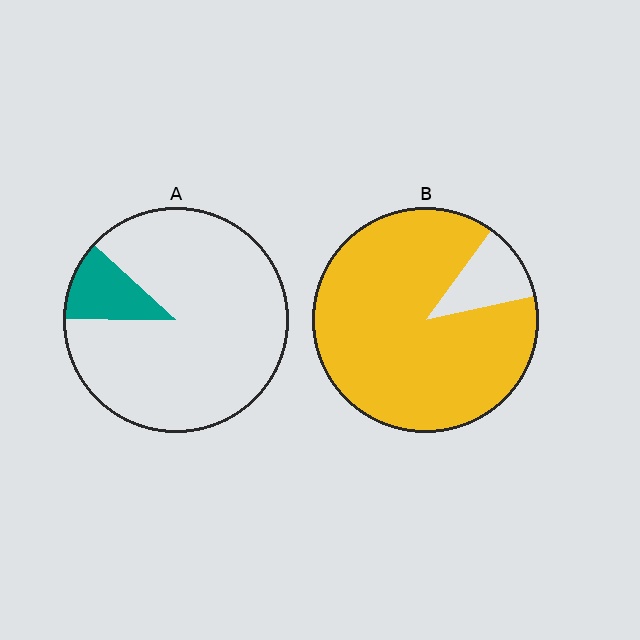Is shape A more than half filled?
No.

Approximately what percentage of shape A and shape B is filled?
A is approximately 10% and B is approximately 90%.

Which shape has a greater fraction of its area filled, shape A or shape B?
Shape B.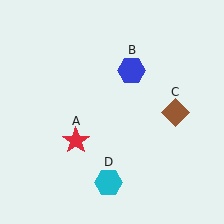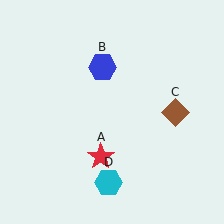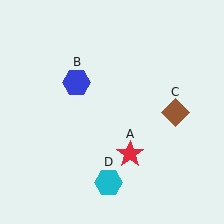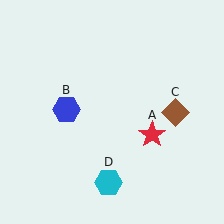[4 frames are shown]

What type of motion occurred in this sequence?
The red star (object A), blue hexagon (object B) rotated counterclockwise around the center of the scene.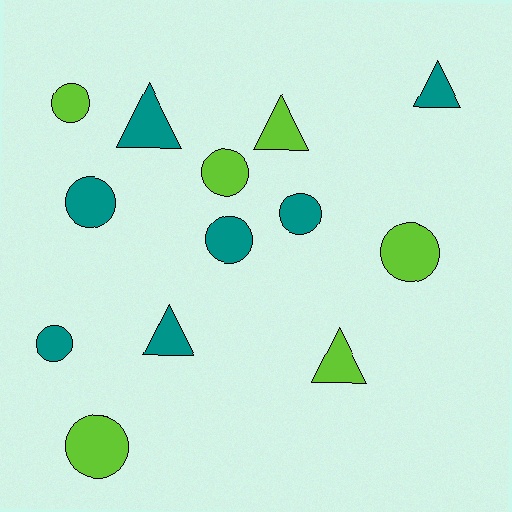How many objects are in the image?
There are 13 objects.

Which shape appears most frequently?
Circle, with 8 objects.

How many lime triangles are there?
There are 2 lime triangles.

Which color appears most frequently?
Teal, with 7 objects.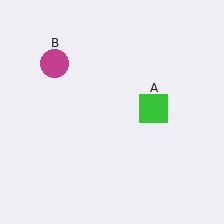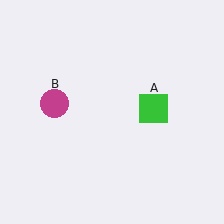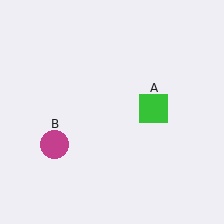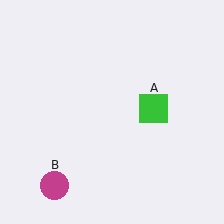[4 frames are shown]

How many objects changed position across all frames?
1 object changed position: magenta circle (object B).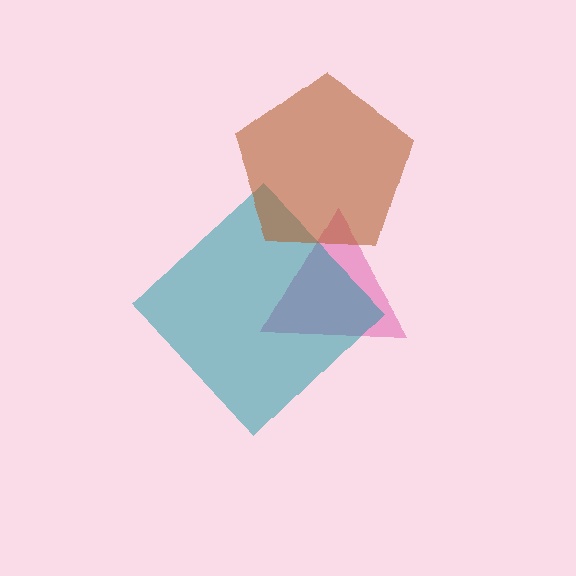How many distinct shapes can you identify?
There are 3 distinct shapes: a pink triangle, a teal diamond, a brown pentagon.